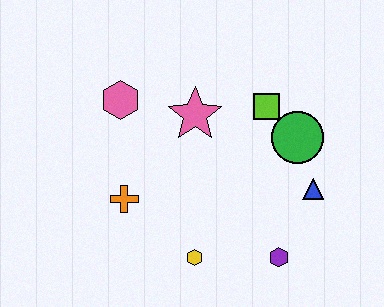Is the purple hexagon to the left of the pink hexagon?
No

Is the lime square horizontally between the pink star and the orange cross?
No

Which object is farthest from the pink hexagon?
The purple hexagon is farthest from the pink hexagon.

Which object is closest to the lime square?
The green circle is closest to the lime square.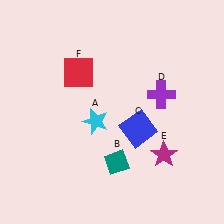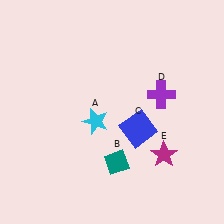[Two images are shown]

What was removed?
The red square (F) was removed in Image 2.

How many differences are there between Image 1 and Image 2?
There is 1 difference between the two images.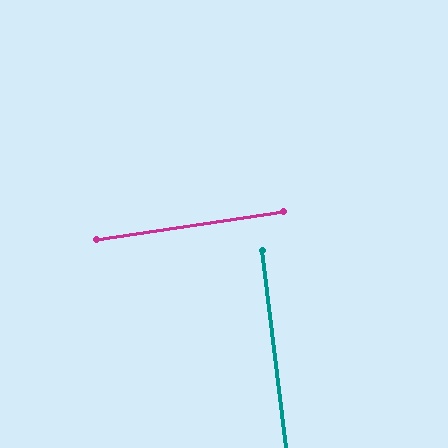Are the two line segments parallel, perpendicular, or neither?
Perpendicular — they meet at approximately 88°.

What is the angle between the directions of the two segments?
Approximately 88 degrees.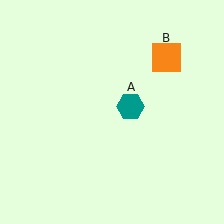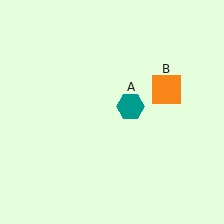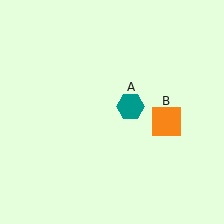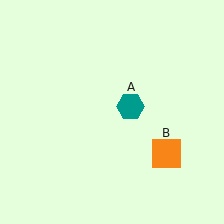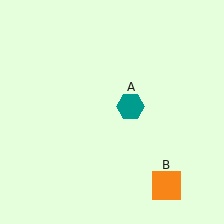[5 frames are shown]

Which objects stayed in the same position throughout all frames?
Teal hexagon (object A) remained stationary.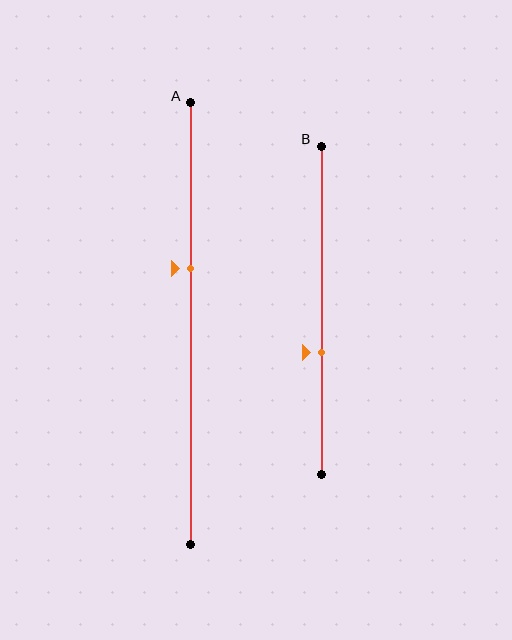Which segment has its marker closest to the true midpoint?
Segment A has its marker closest to the true midpoint.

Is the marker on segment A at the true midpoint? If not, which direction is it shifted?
No, the marker on segment A is shifted upward by about 13% of the segment length.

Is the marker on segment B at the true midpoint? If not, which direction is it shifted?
No, the marker on segment B is shifted downward by about 13% of the segment length.